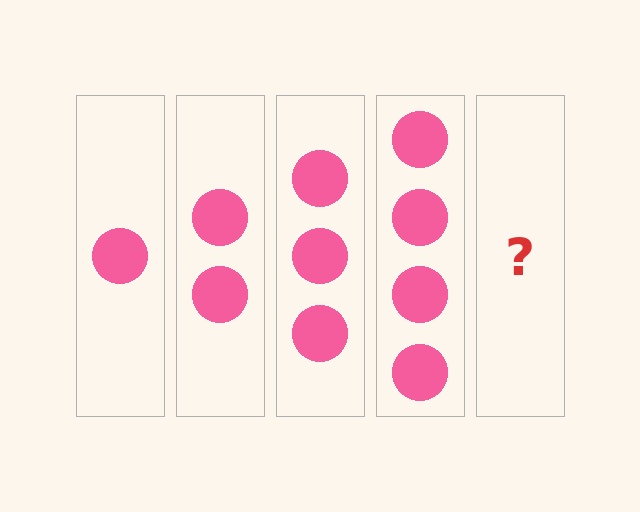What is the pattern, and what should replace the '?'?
The pattern is that each step adds one more circle. The '?' should be 5 circles.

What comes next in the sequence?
The next element should be 5 circles.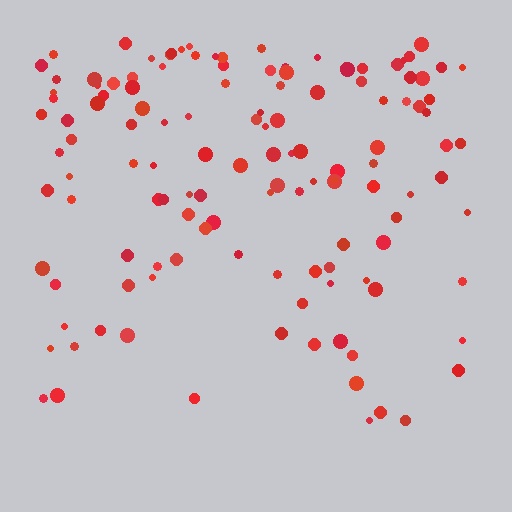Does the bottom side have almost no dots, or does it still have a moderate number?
Still a moderate number, just noticeably fewer than the top.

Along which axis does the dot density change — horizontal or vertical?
Vertical.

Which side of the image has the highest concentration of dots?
The top.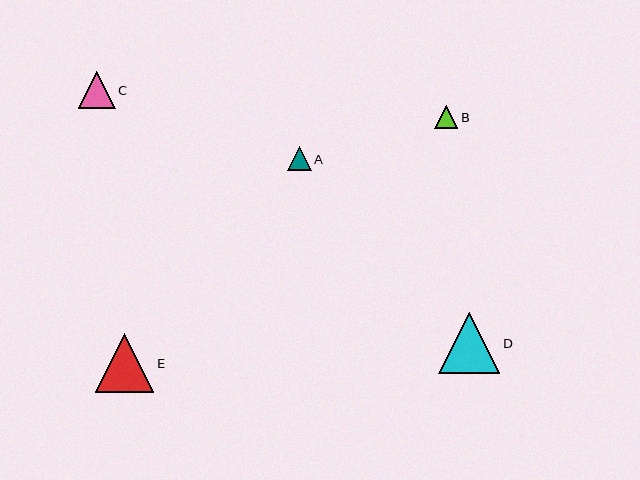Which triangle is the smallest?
Triangle B is the smallest with a size of approximately 23 pixels.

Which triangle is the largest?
Triangle D is the largest with a size of approximately 61 pixels.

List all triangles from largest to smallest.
From largest to smallest: D, E, C, A, B.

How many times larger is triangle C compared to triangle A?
Triangle C is approximately 1.6 times the size of triangle A.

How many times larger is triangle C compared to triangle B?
Triangle C is approximately 1.6 times the size of triangle B.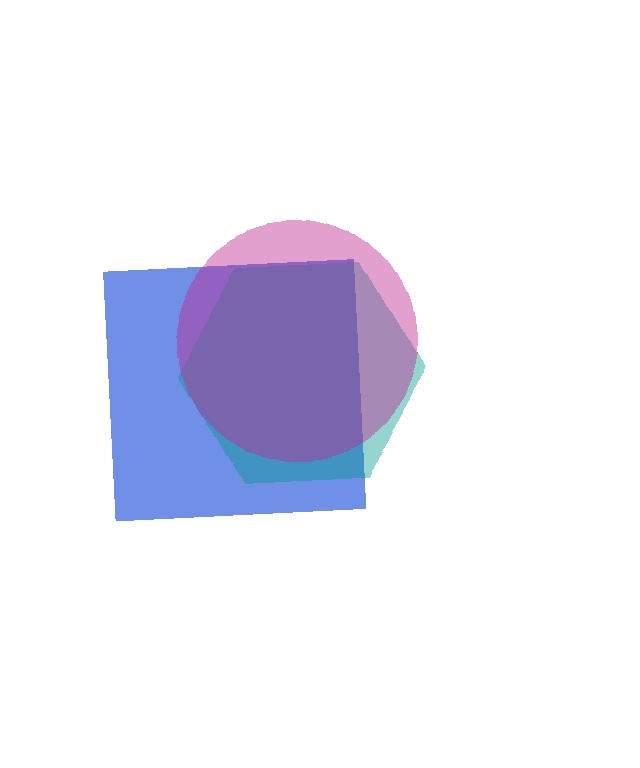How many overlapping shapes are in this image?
There are 3 overlapping shapes in the image.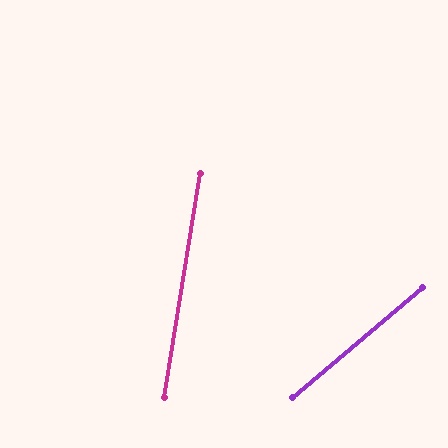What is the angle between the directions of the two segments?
Approximately 41 degrees.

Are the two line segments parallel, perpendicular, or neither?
Neither parallel nor perpendicular — they differ by about 41°.